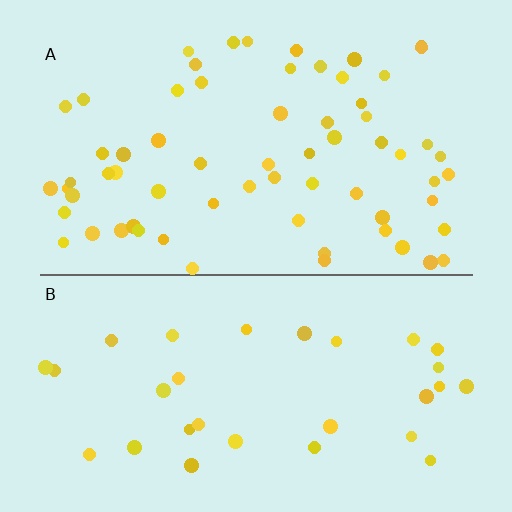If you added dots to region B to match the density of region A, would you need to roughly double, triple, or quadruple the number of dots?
Approximately double.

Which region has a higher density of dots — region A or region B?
A (the top).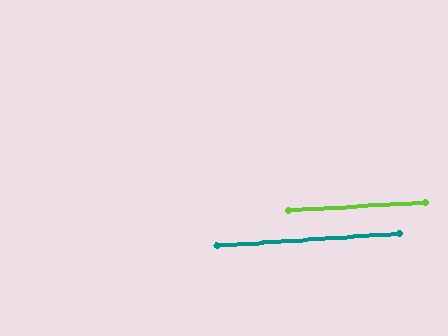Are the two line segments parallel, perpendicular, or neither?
Parallel — their directions differ by only 0.6°.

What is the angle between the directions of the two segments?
Approximately 1 degree.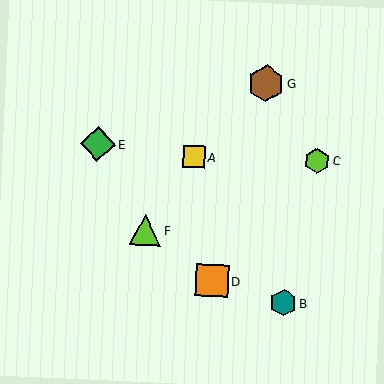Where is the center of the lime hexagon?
The center of the lime hexagon is at (317, 161).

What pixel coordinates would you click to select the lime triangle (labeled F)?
Click at (145, 230) to select the lime triangle F.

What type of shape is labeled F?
Shape F is a lime triangle.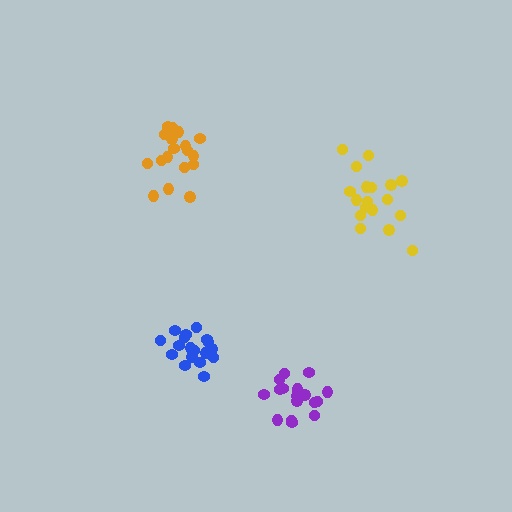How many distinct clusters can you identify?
There are 4 distinct clusters.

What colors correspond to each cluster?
The clusters are colored: purple, blue, yellow, orange.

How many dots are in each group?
Group 1: 18 dots, Group 2: 18 dots, Group 3: 18 dots, Group 4: 18 dots (72 total).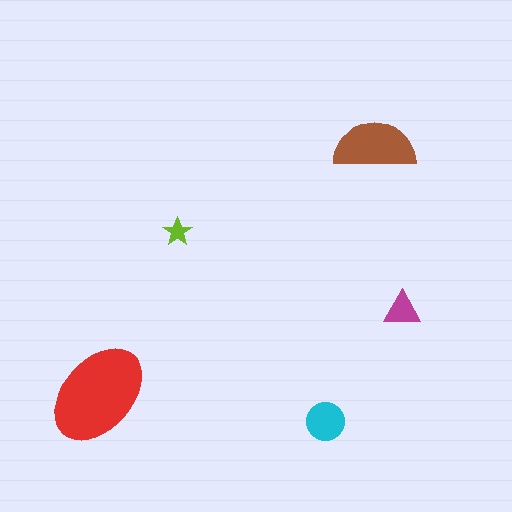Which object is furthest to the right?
The magenta triangle is rightmost.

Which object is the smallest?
The lime star.